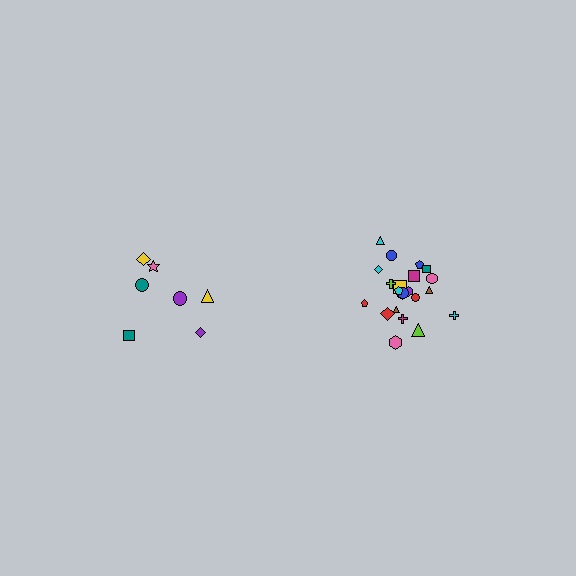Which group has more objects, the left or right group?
The right group.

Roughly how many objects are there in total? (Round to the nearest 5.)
Roughly 30 objects in total.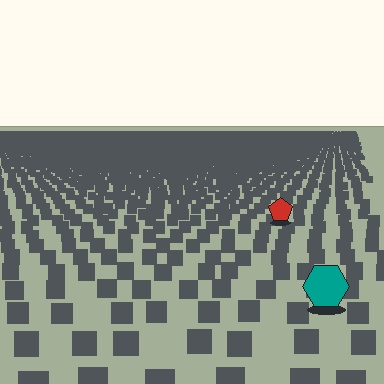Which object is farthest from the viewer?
The red pentagon is farthest from the viewer. It appears smaller and the ground texture around it is denser.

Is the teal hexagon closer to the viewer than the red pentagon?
Yes. The teal hexagon is closer — you can tell from the texture gradient: the ground texture is coarser near it.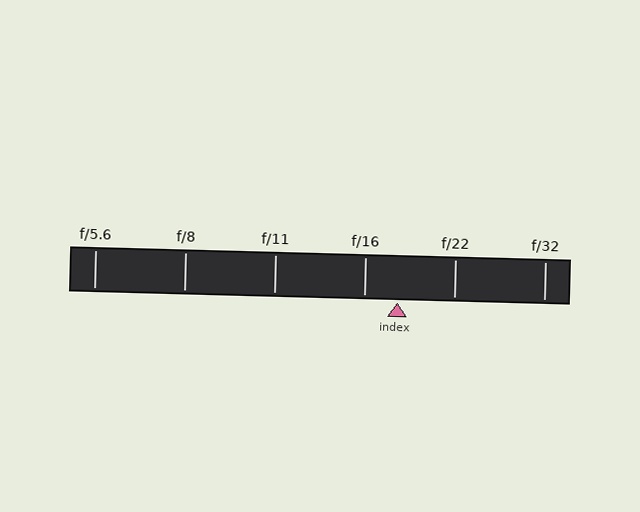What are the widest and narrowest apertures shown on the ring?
The widest aperture shown is f/5.6 and the narrowest is f/32.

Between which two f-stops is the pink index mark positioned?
The index mark is between f/16 and f/22.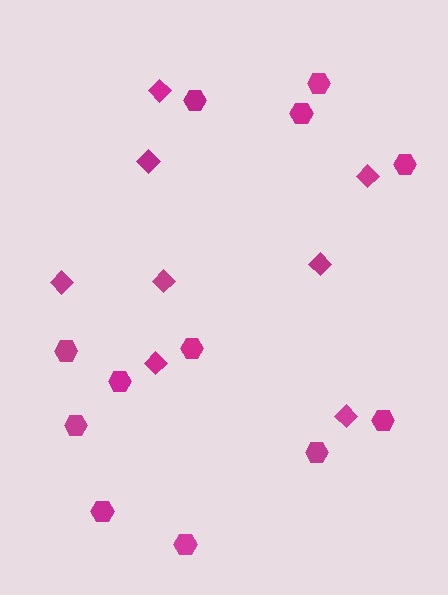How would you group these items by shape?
There are 2 groups: one group of diamonds (8) and one group of hexagons (12).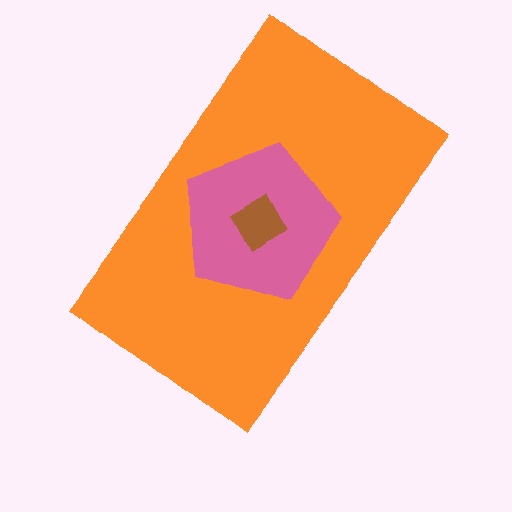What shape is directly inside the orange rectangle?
The pink pentagon.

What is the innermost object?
The brown square.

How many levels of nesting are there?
3.